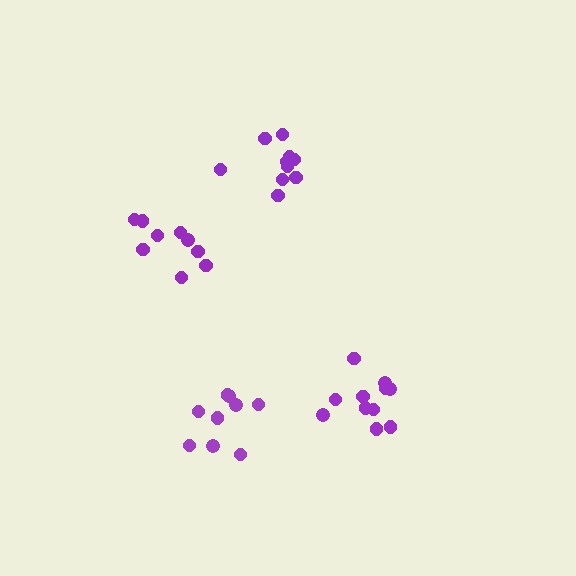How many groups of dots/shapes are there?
There are 4 groups.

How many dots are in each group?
Group 1: 9 dots, Group 2: 11 dots, Group 3: 9 dots, Group 4: 11 dots (40 total).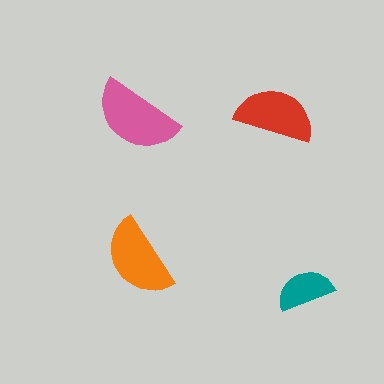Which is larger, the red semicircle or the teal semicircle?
The red one.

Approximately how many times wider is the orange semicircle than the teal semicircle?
About 1.5 times wider.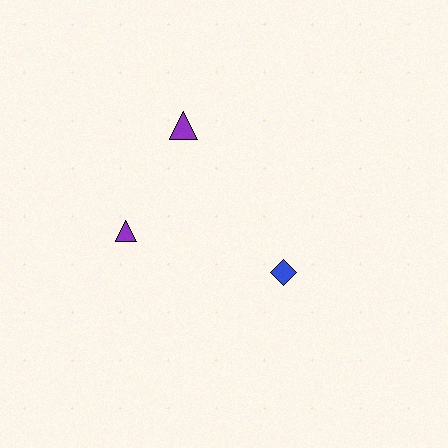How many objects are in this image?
There are 3 objects.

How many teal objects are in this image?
There are no teal objects.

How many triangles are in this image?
There are 2 triangles.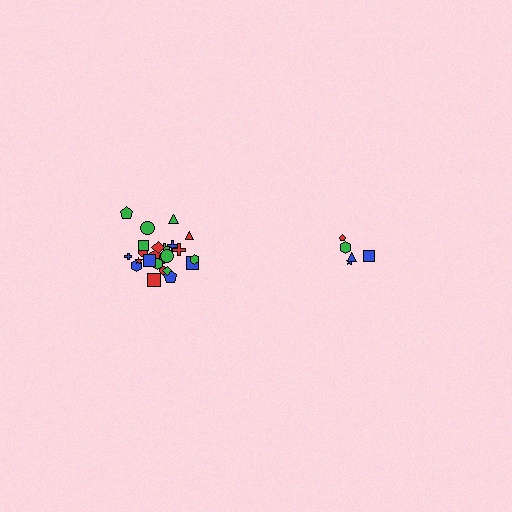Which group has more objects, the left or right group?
The left group.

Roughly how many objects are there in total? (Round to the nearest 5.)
Roughly 30 objects in total.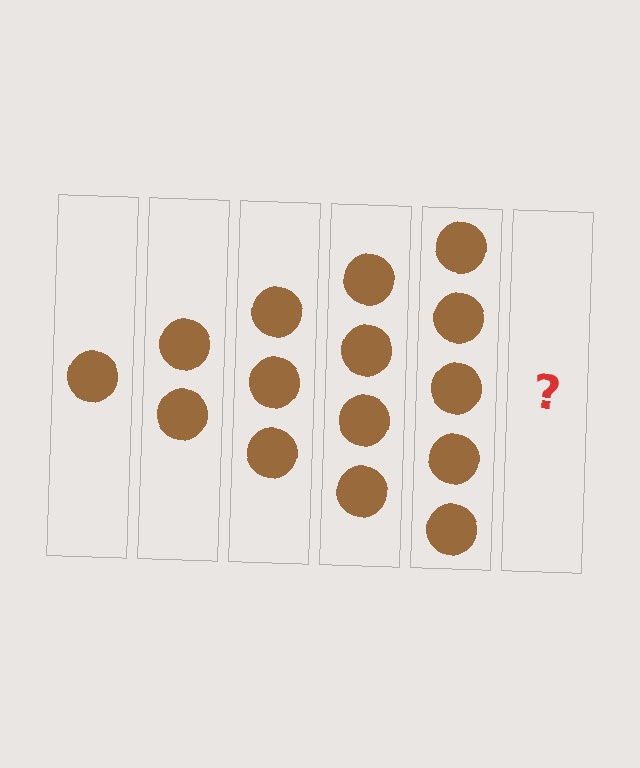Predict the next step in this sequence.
The next step is 6 circles.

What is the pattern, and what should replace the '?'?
The pattern is that each step adds one more circle. The '?' should be 6 circles.